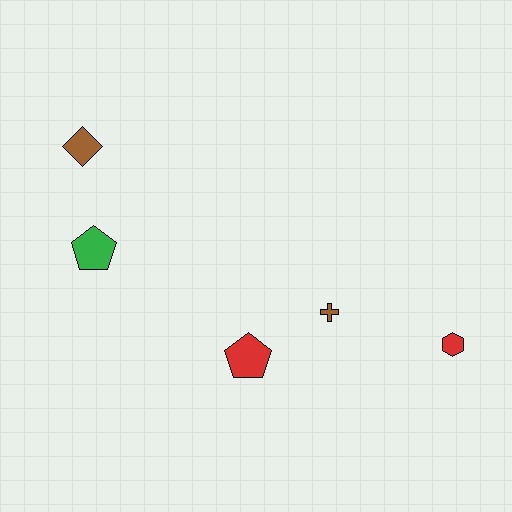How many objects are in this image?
There are 5 objects.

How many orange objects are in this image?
There are no orange objects.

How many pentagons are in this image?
There are 2 pentagons.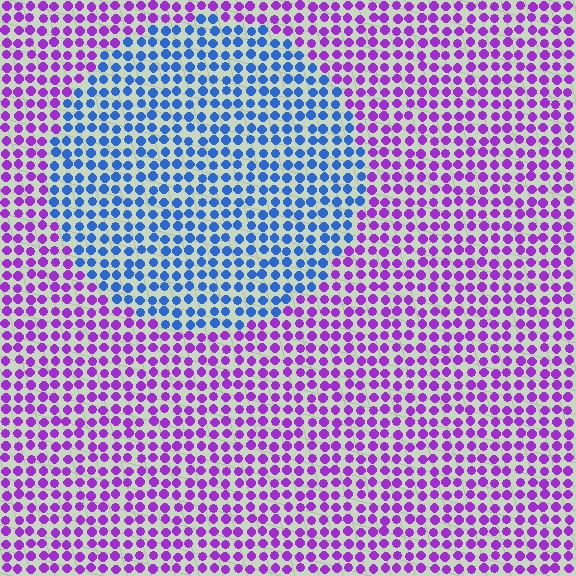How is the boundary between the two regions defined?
The boundary is defined purely by a slight shift in hue (about 66 degrees). Spacing, size, and orientation are identical on both sides.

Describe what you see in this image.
The image is filled with small purple elements in a uniform arrangement. A circle-shaped region is visible where the elements are tinted to a slightly different hue, forming a subtle color boundary.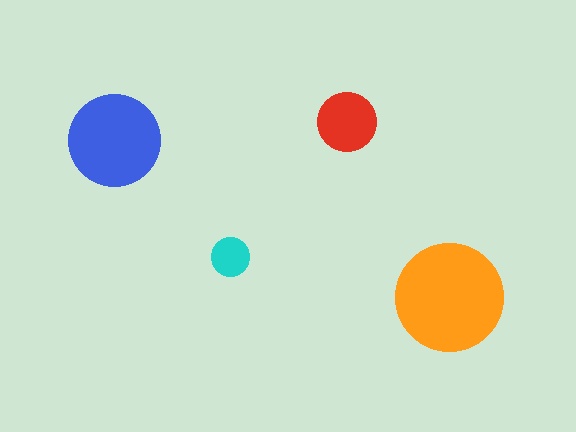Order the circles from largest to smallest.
the orange one, the blue one, the red one, the cyan one.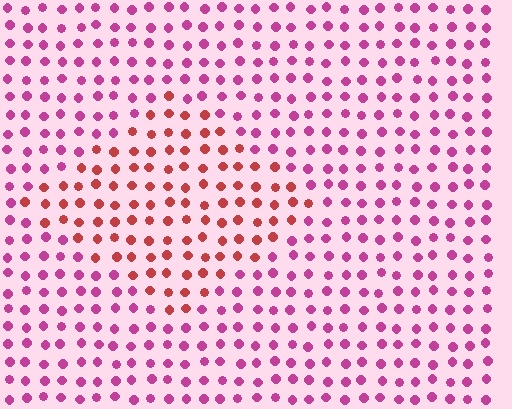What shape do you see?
I see a diamond.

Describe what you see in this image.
The image is filled with small magenta elements in a uniform arrangement. A diamond-shaped region is visible where the elements are tinted to a slightly different hue, forming a subtle color boundary.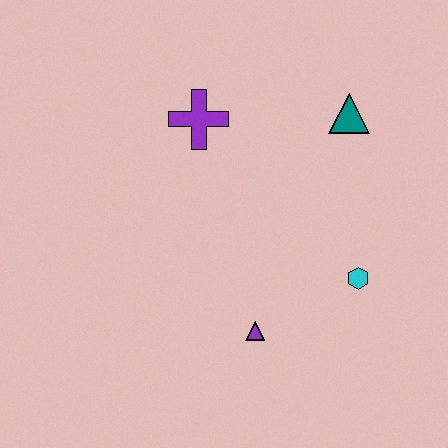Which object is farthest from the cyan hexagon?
The purple cross is farthest from the cyan hexagon.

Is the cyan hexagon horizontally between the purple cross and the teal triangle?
No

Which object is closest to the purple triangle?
The cyan hexagon is closest to the purple triangle.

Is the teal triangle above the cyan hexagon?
Yes